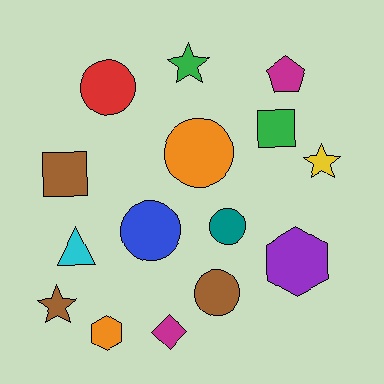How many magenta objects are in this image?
There are 2 magenta objects.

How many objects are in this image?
There are 15 objects.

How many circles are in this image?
There are 5 circles.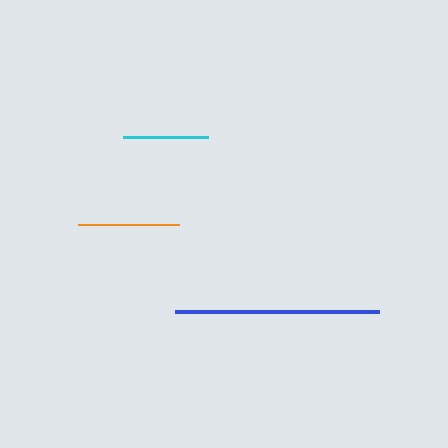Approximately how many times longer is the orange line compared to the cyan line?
The orange line is approximately 1.2 times the length of the cyan line.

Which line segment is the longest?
The blue line is the longest at approximately 204 pixels.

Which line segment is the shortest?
The cyan line is the shortest at approximately 85 pixels.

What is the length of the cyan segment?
The cyan segment is approximately 85 pixels long.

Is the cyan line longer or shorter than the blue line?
The blue line is longer than the cyan line.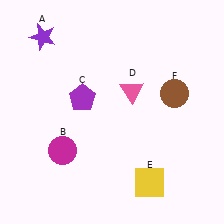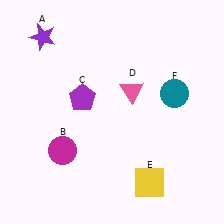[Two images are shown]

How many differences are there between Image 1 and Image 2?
There is 1 difference between the two images.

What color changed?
The circle (F) changed from brown in Image 1 to teal in Image 2.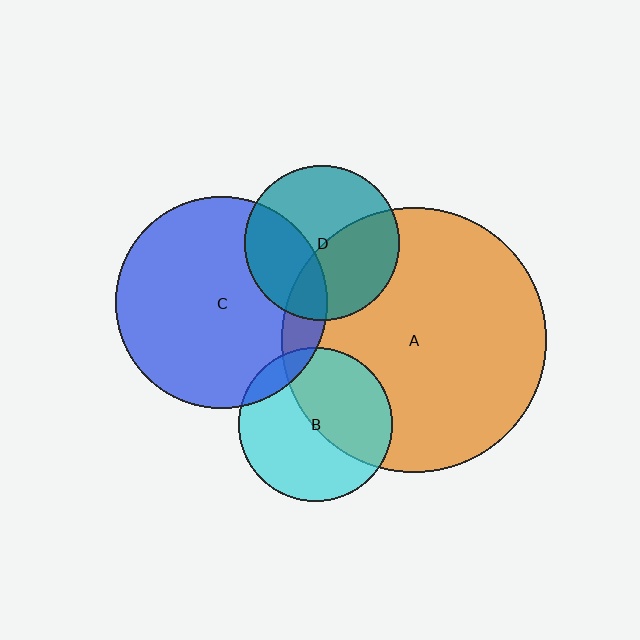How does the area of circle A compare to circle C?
Approximately 1.6 times.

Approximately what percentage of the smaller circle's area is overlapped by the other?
Approximately 45%.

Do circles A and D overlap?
Yes.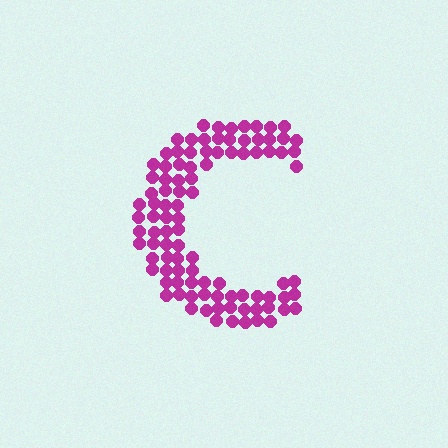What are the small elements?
The small elements are circles.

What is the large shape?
The large shape is the letter C.